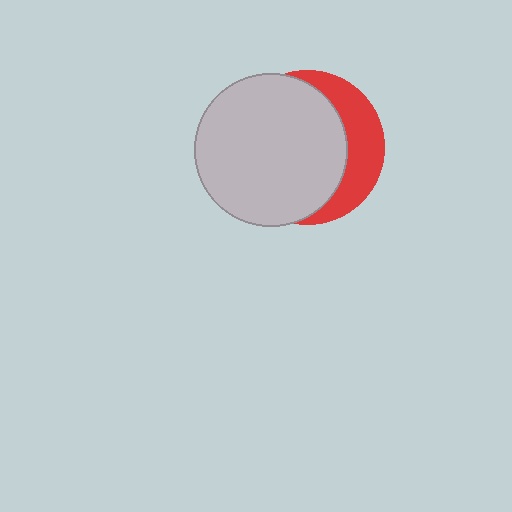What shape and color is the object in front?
The object in front is a light gray circle.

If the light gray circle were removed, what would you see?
You would see the complete red circle.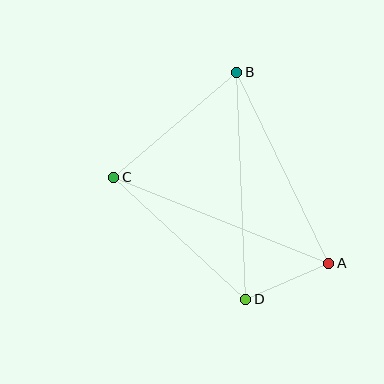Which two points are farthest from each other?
Points A and C are farthest from each other.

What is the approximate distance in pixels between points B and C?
The distance between B and C is approximately 161 pixels.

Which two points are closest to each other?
Points A and D are closest to each other.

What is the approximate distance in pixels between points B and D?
The distance between B and D is approximately 227 pixels.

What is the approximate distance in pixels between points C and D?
The distance between C and D is approximately 180 pixels.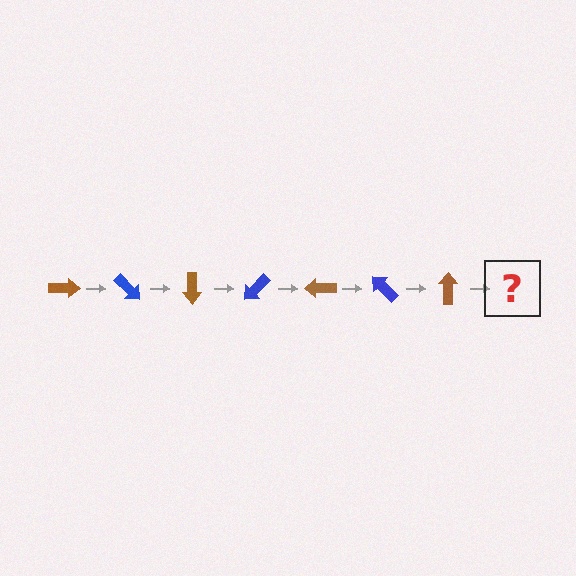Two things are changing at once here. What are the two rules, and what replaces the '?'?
The two rules are that it rotates 45 degrees each step and the color cycles through brown and blue. The '?' should be a blue arrow, rotated 315 degrees from the start.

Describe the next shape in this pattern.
It should be a blue arrow, rotated 315 degrees from the start.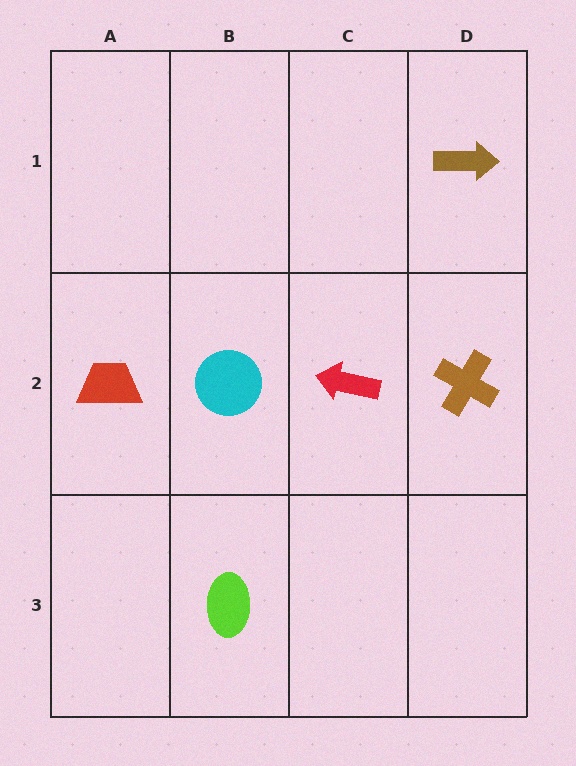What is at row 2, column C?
A red arrow.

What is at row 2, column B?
A cyan circle.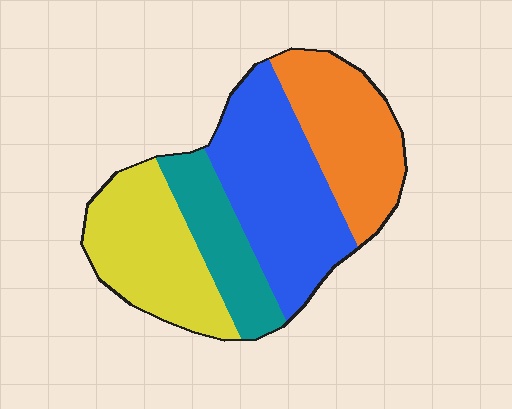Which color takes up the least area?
Teal, at roughly 15%.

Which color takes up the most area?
Blue, at roughly 35%.